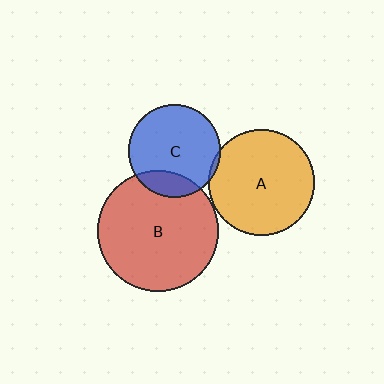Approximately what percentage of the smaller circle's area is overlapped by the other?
Approximately 15%.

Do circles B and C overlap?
Yes.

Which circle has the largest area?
Circle B (red).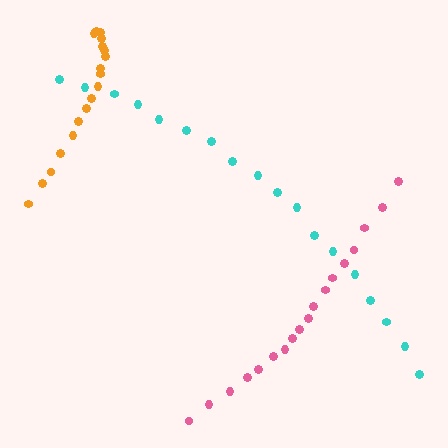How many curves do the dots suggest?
There are 3 distinct paths.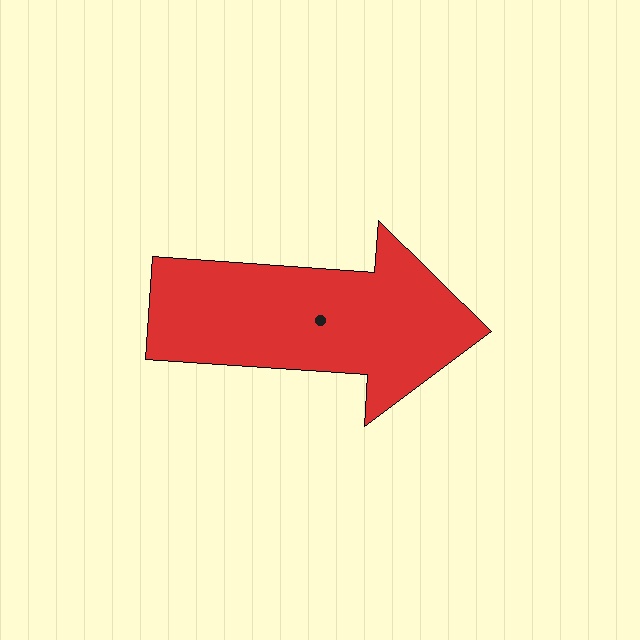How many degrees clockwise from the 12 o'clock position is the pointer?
Approximately 94 degrees.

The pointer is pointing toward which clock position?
Roughly 3 o'clock.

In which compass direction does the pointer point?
East.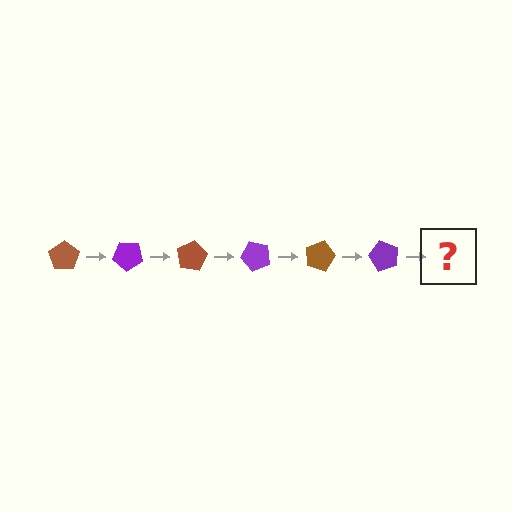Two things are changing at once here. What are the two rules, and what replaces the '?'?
The two rules are that it rotates 40 degrees each step and the color cycles through brown and purple. The '?' should be a brown pentagon, rotated 240 degrees from the start.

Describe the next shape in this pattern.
It should be a brown pentagon, rotated 240 degrees from the start.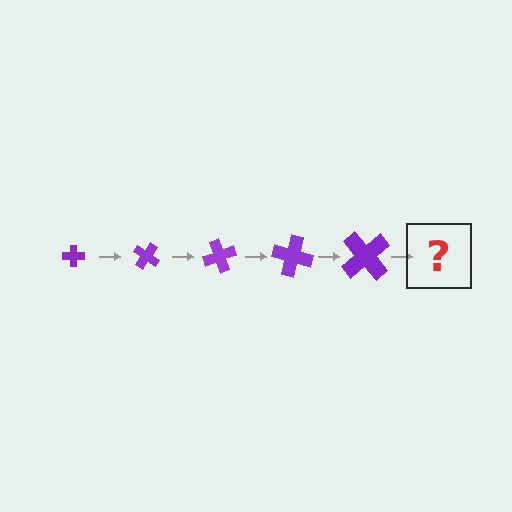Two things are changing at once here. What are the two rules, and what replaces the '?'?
The two rules are that the cross grows larger each step and it rotates 35 degrees each step. The '?' should be a cross, larger than the previous one and rotated 175 degrees from the start.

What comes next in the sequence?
The next element should be a cross, larger than the previous one and rotated 175 degrees from the start.